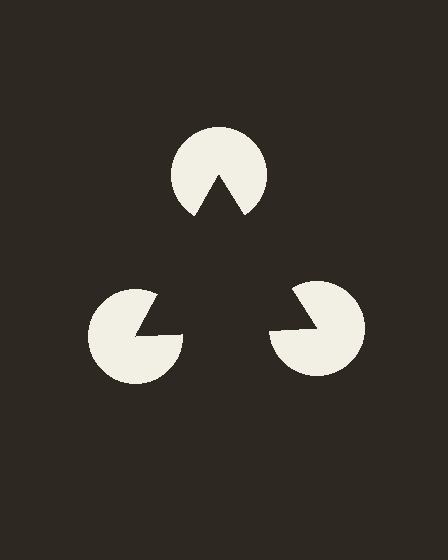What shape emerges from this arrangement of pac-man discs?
An illusory triangle — its edges are inferred from the aligned wedge cuts in the pac-man discs, not physically drawn.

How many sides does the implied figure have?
3 sides.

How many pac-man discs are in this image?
There are 3 — one at each vertex of the illusory triangle.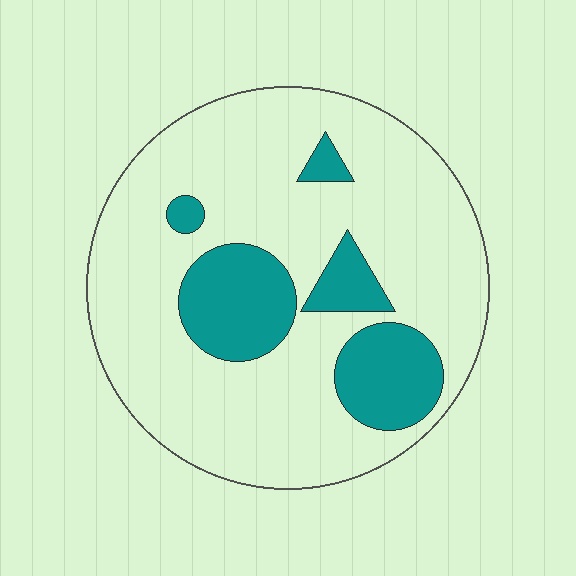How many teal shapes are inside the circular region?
5.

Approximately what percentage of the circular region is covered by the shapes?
Approximately 20%.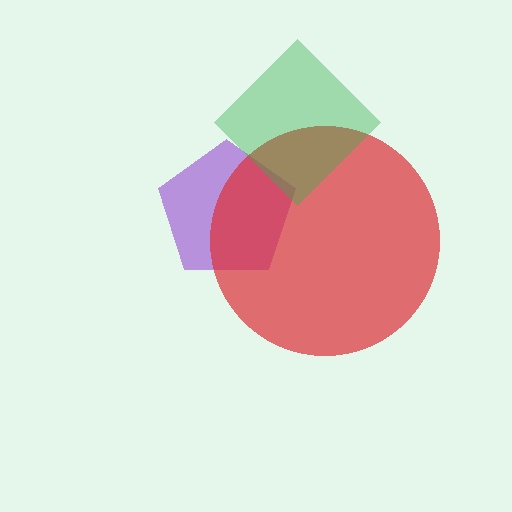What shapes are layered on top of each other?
The layered shapes are: a purple pentagon, a red circle, a green diamond.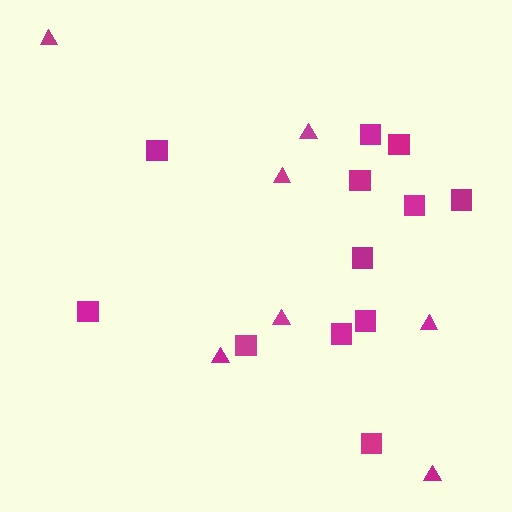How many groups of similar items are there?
There are 2 groups: one group of squares (12) and one group of triangles (7).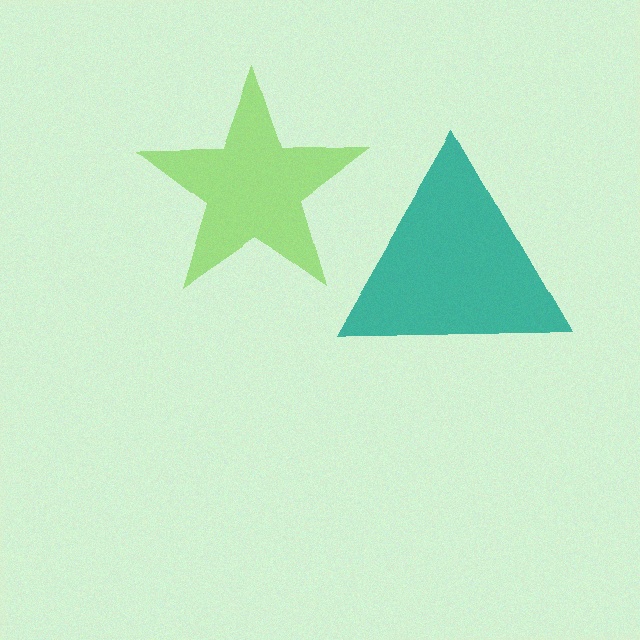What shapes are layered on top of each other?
The layered shapes are: a lime star, a teal triangle.